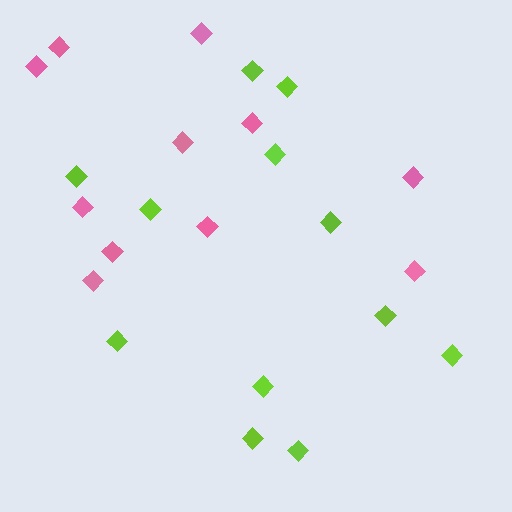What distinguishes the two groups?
There are 2 groups: one group of pink diamonds (11) and one group of lime diamonds (12).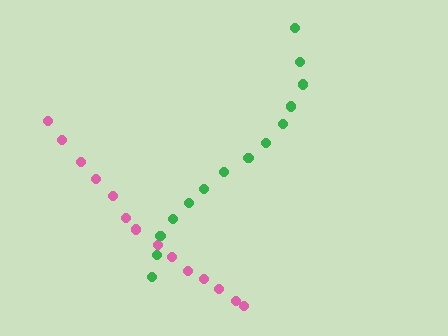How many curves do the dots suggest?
There are 2 distinct paths.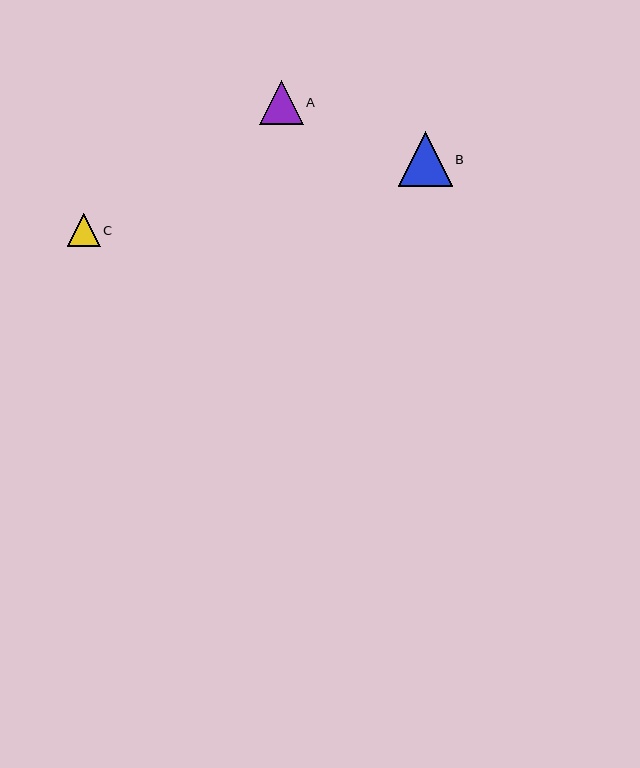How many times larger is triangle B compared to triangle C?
Triangle B is approximately 1.6 times the size of triangle C.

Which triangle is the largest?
Triangle B is the largest with a size of approximately 54 pixels.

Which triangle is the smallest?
Triangle C is the smallest with a size of approximately 33 pixels.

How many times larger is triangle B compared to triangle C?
Triangle B is approximately 1.6 times the size of triangle C.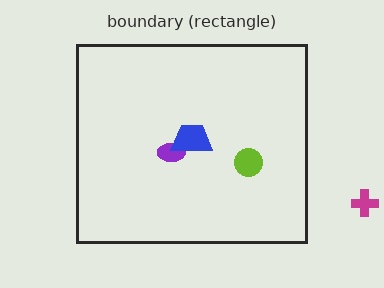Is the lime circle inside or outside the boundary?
Inside.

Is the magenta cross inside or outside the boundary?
Outside.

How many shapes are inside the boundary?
3 inside, 1 outside.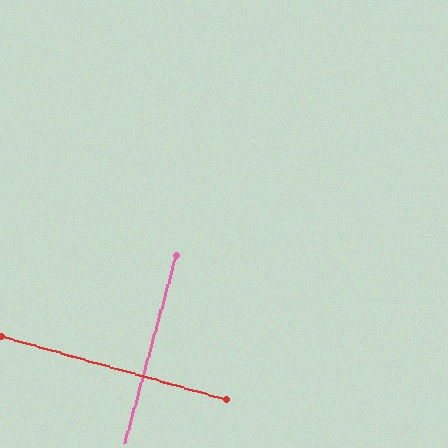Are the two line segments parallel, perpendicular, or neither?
Perpendicular — they meet at approximately 89°.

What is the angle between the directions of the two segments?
Approximately 89 degrees.